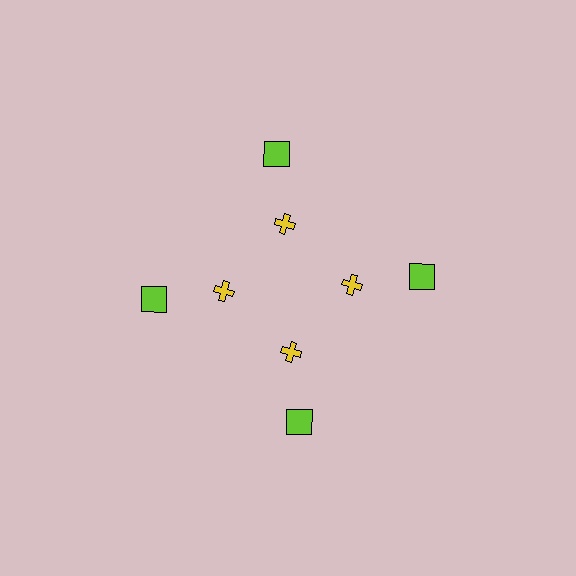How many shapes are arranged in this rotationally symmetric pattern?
There are 8 shapes, arranged in 4 groups of 2.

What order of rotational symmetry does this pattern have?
This pattern has 4-fold rotational symmetry.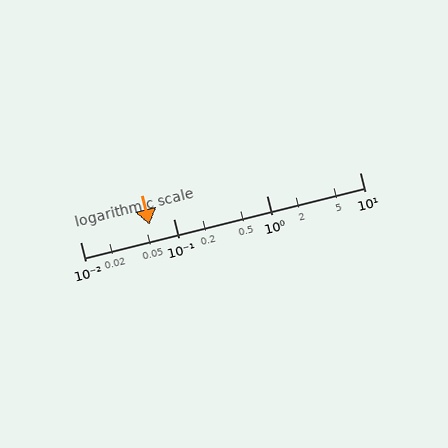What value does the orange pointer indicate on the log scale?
The pointer indicates approximately 0.056.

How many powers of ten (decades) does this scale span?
The scale spans 3 decades, from 0.01 to 10.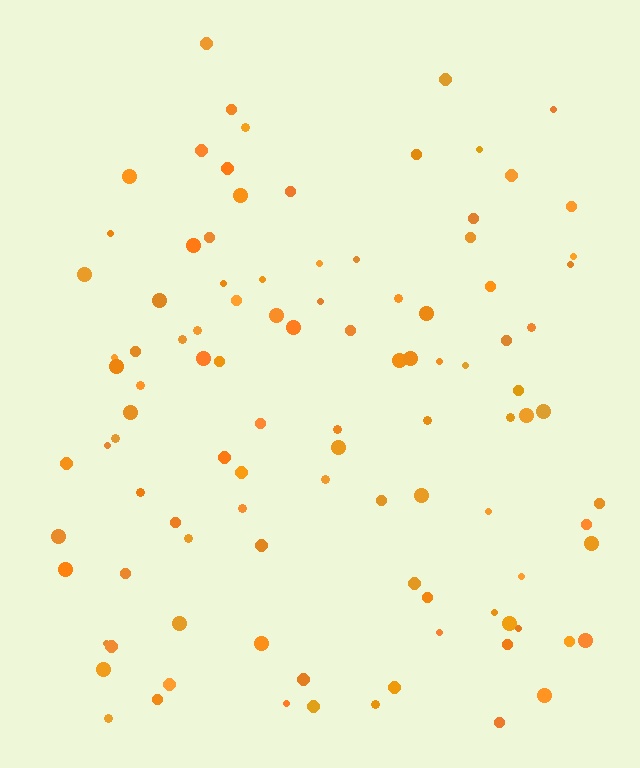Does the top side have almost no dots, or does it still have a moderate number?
Still a moderate number, just noticeably fewer than the bottom.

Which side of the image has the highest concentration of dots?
The bottom.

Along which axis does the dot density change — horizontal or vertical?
Vertical.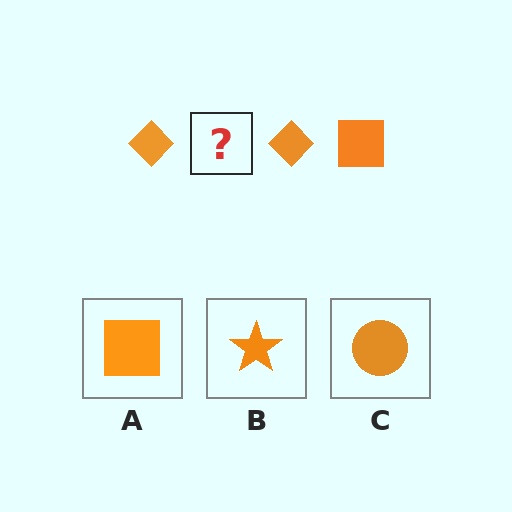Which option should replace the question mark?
Option A.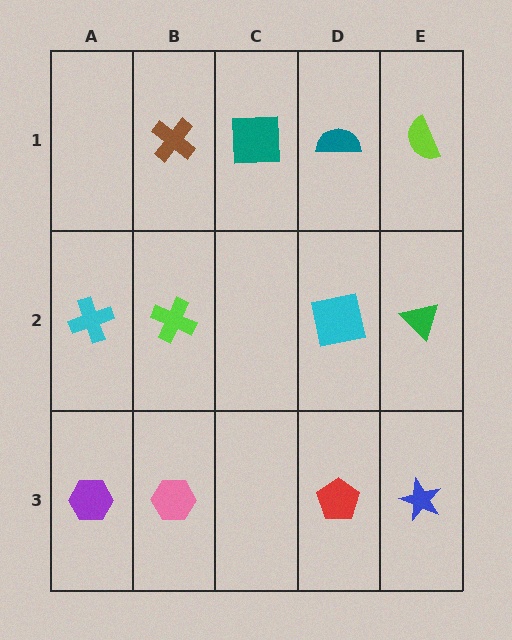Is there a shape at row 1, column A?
No, that cell is empty.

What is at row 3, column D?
A red pentagon.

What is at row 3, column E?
A blue star.